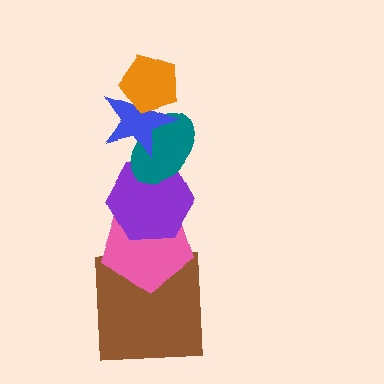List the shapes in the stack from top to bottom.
From top to bottom: the orange pentagon, the blue star, the teal ellipse, the purple hexagon, the pink pentagon, the brown square.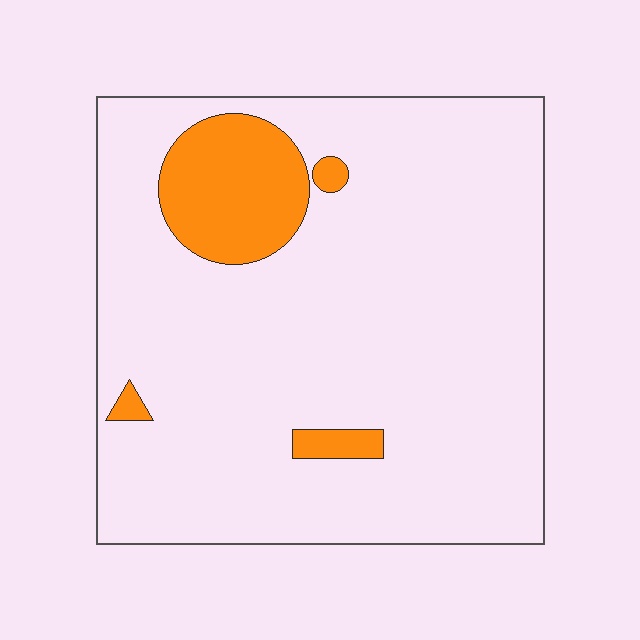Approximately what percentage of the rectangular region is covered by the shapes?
Approximately 10%.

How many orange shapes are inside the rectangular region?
4.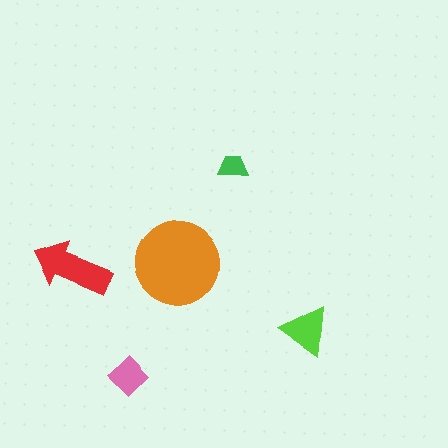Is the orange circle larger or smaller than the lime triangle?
Larger.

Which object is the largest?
The orange circle.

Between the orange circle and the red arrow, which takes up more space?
The orange circle.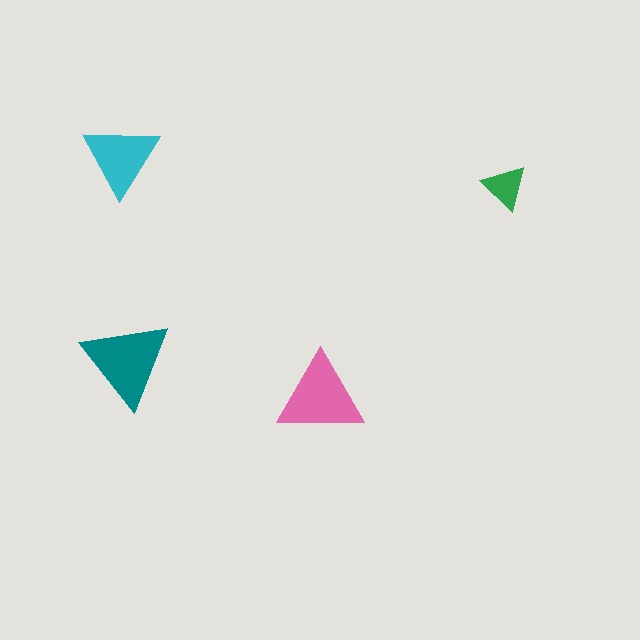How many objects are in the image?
There are 4 objects in the image.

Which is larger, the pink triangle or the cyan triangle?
The pink one.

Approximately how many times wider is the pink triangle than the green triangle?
About 2 times wider.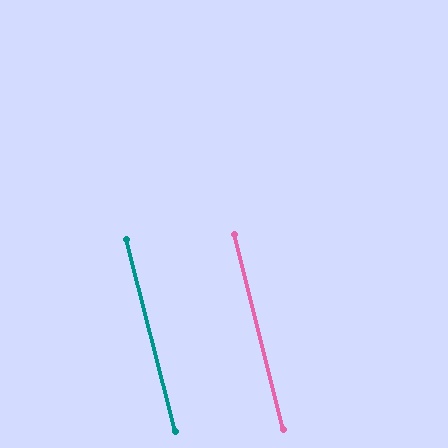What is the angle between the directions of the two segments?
Approximately 0 degrees.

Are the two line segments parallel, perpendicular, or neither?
Parallel — their directions differ by only 0.1°.